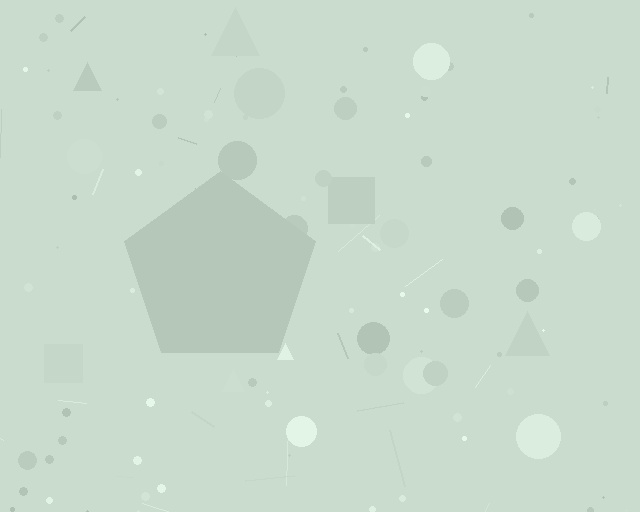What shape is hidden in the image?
A pentagon is hidden in the image.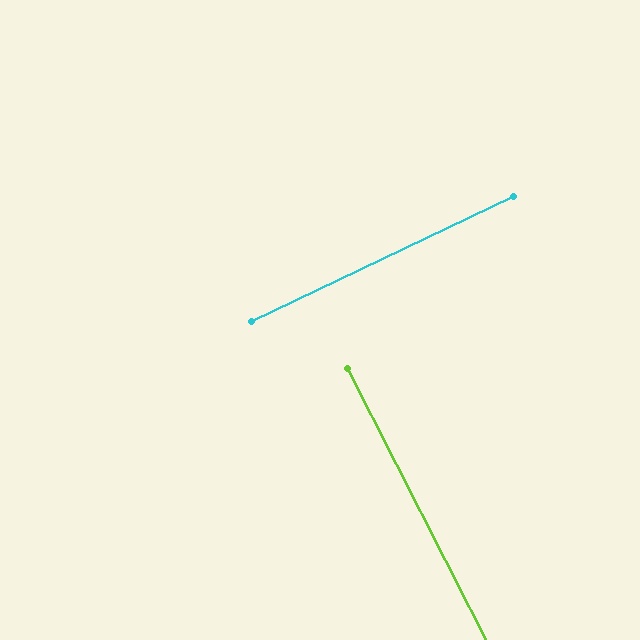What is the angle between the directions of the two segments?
Approximately 88 degrees.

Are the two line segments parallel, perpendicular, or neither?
Perpendicular — they meet at approximately 88°.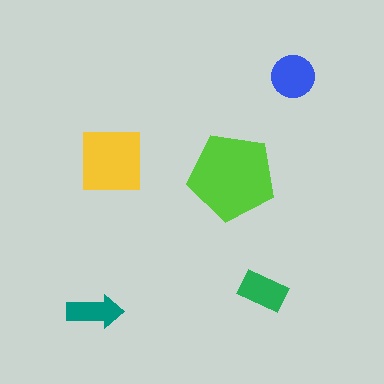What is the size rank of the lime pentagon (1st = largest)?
1st.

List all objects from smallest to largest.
The teal arrow, the green rectangle, the blue circle, the yellow square, the lime pentagon.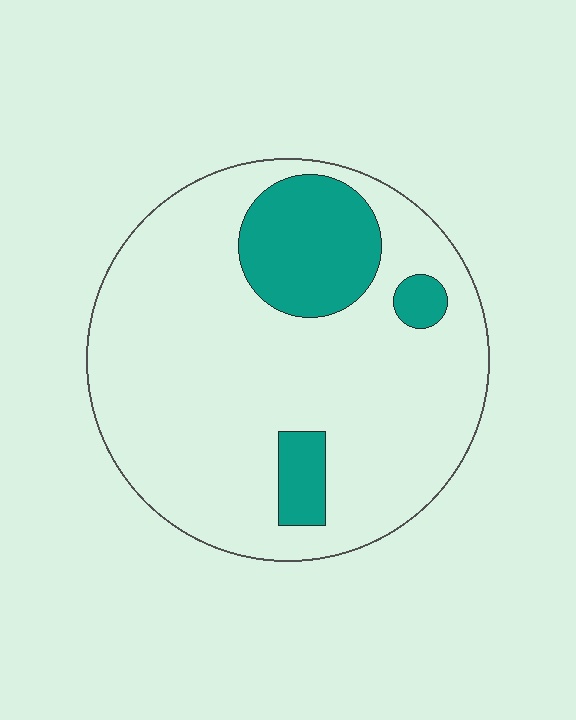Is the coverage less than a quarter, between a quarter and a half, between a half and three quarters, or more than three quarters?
Less than a quarter.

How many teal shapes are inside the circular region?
3.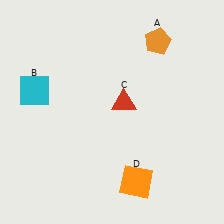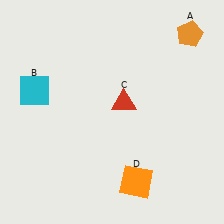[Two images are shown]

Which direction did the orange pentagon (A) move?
The orange pentagon (A) moved right.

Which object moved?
The orange pentagon (A) moved right.